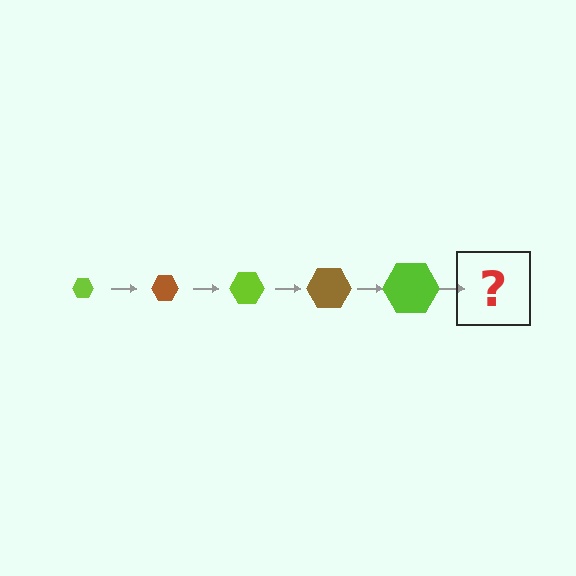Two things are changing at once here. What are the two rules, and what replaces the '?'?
The two rules are that the hexagon grows larger each step and the color cycles through lime and brown. The '?' should be a brown hexagon, larger than the previous one.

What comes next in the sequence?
The next element should be a brown hexagon, larger than the previous one.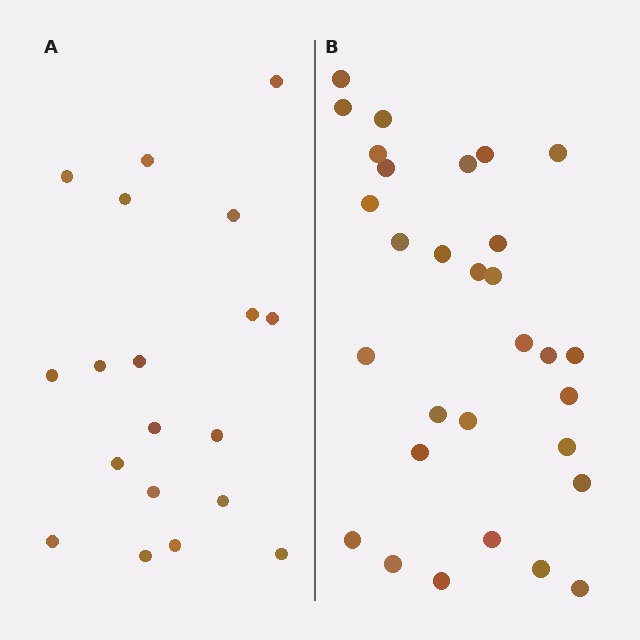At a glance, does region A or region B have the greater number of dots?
Region B (the right region) has more dots.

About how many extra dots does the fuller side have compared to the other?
Region B has roughly 12 or so more dots than region A.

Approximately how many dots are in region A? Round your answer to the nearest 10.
About 20 dots. (The exact count is 19, which rounds to 20.)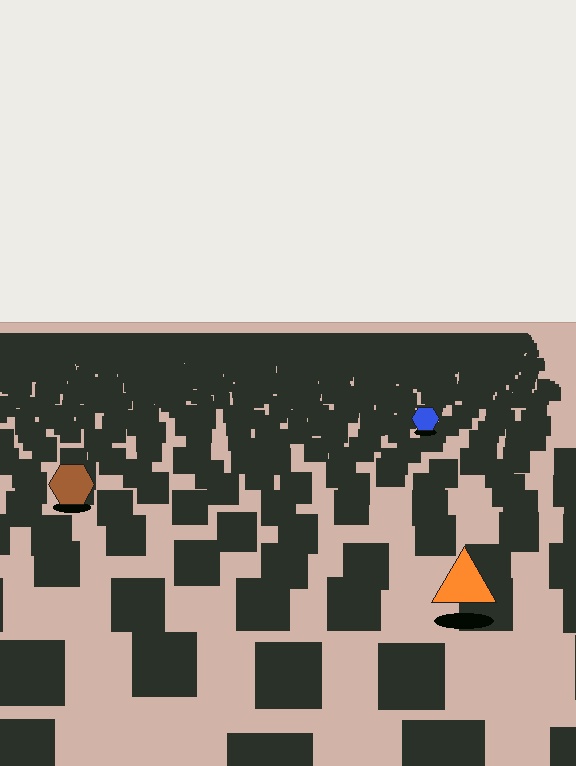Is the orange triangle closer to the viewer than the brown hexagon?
Yes. The orange triangle is closer — you can tell from the texture gradient: the ground texture is coarser near it.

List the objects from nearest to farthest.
From nearest to farthest: the orange triangle, the brown hexagon, the blue hexagon.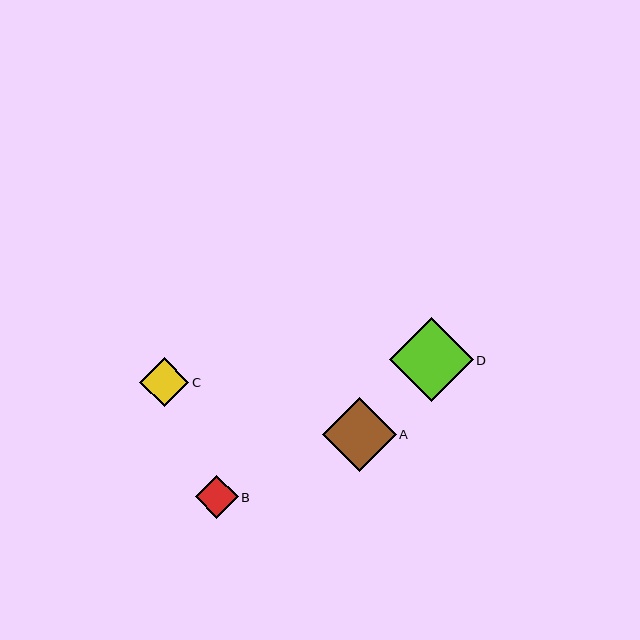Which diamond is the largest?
Diamond D is the largest with a size of approximately 84 pixels.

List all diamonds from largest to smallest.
From largest to smallest: D, A, C, B.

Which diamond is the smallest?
Diamond B is the smallest with a size of approximately 43 pixels.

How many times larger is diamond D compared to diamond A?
Diamond D is approximately 1.1 times the size of diamond A.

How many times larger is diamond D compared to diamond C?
Diamond D is approximately 1.7 times the size of diamond C.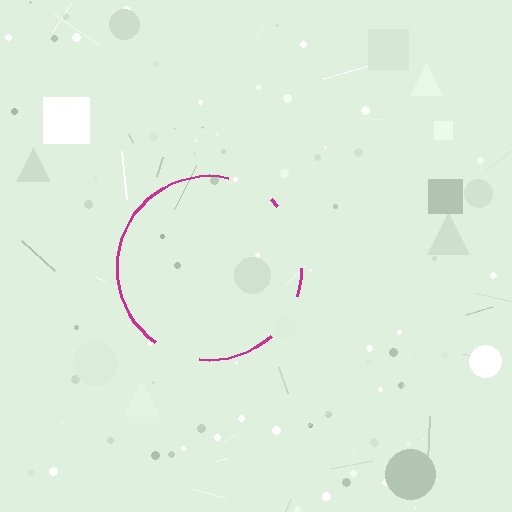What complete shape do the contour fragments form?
The contour fragments form a circle.